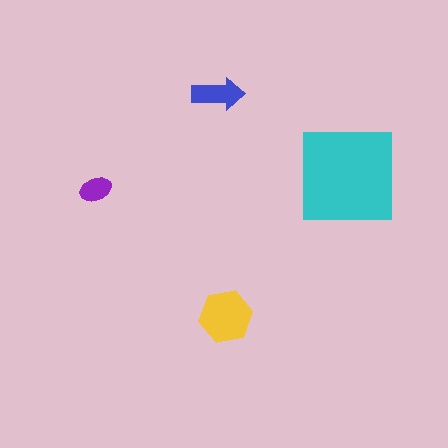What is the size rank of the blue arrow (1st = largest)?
3rd.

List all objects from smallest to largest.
The purple ellipse, the blue arrow, the yellow hexagon, the cyan square.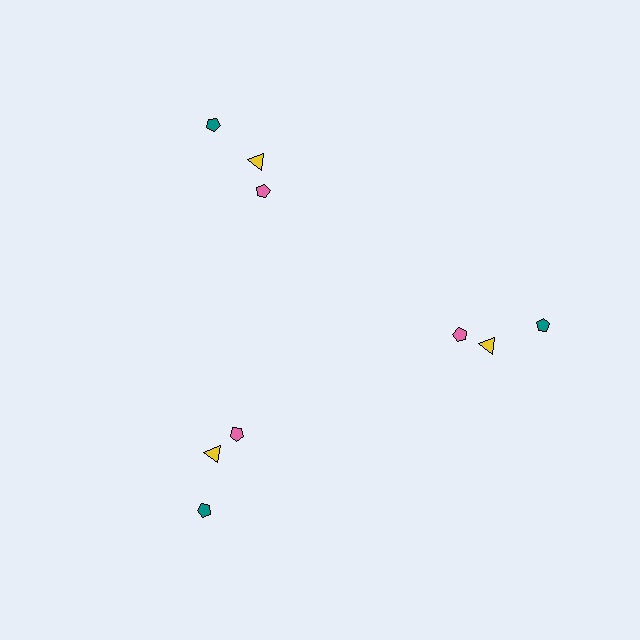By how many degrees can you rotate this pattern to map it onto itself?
The pattern maps onto itself every 120 degrees of rotation.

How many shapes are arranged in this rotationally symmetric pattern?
There are 9 shapes, arranged in 3 groups of 3.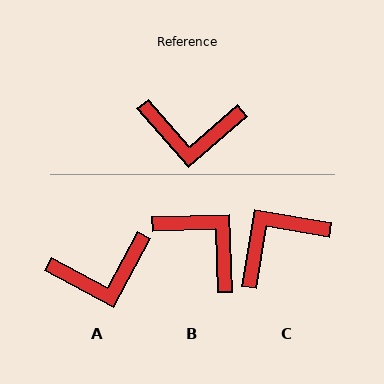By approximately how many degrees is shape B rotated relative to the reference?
Approximately 140 degrees counter-clockwise.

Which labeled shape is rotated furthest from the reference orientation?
C, about 141 degrees away.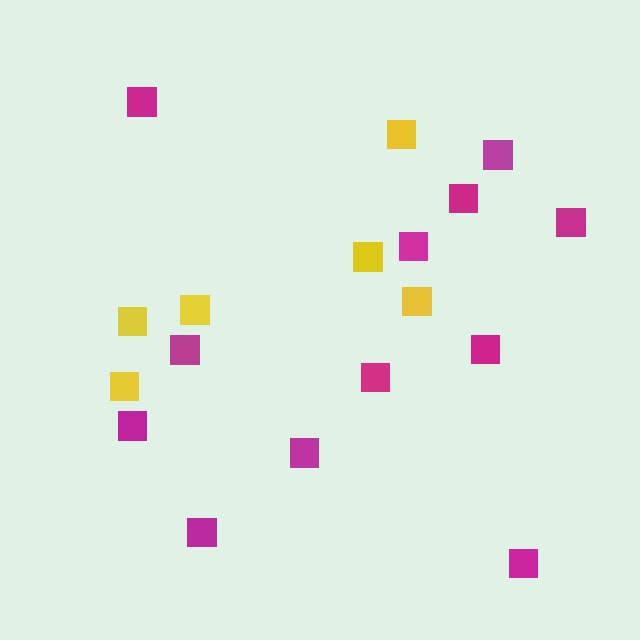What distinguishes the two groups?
There are 2 groups: one group of magenta squares (12) and one group of yellow squares (6).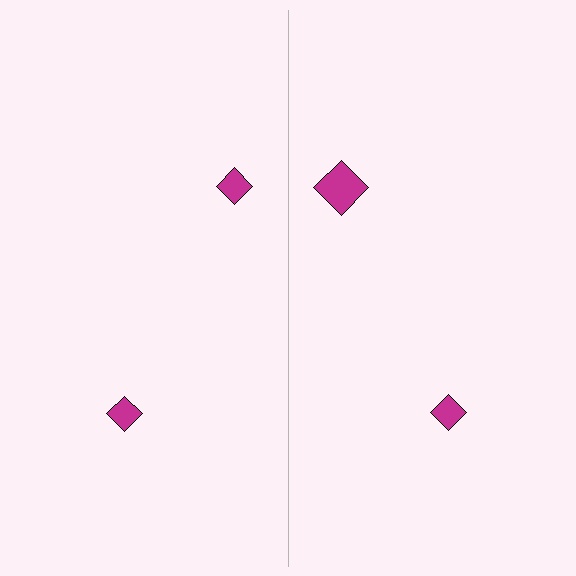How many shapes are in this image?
There are 4 shapes in this image.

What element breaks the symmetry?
The magenta diamond on the right side has a different size than its mirror counterpart.